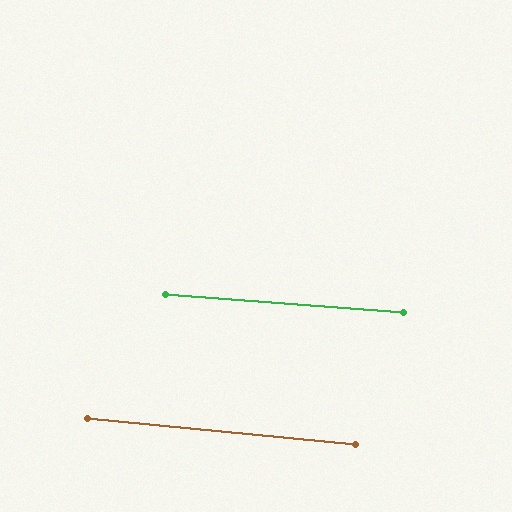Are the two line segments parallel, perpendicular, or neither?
Parallel — their directions differ by only 1.2°.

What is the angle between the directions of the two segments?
Approximately 1 degree.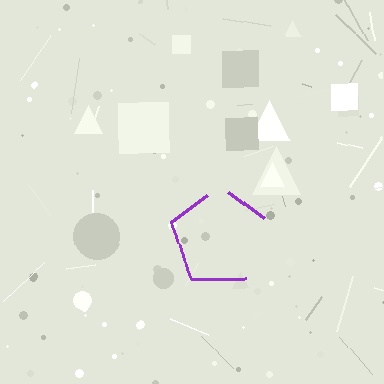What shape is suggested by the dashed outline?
The dashed outline suggests a pentagon.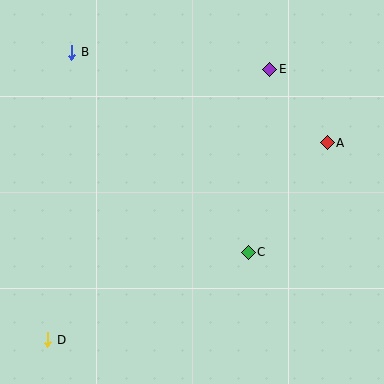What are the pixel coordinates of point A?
Point A is at (327, 143).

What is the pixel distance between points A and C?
The distance between A and C is 135 pixels.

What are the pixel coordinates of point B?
Point B is at (72, 52).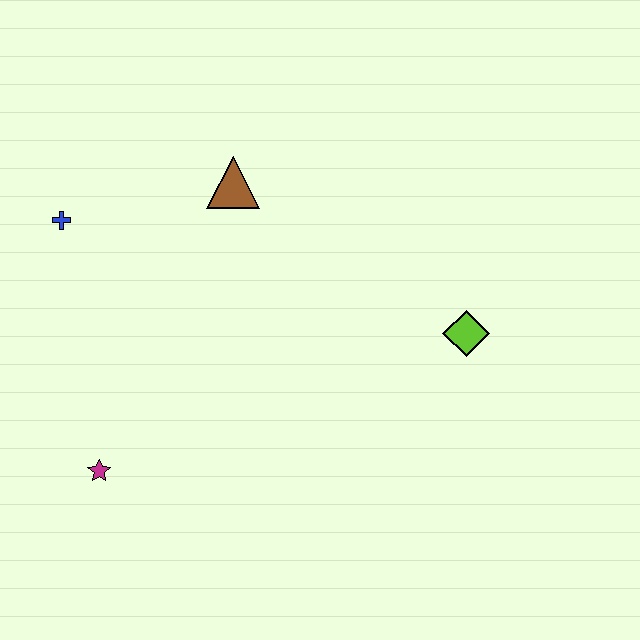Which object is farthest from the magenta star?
The lime diamond is farthest from the magenta star.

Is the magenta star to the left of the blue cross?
No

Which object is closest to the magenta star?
The blue cross is closest to the magenta star.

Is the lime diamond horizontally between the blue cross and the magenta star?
No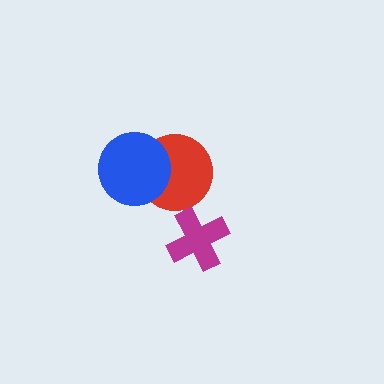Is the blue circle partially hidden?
No, no other shape covers it.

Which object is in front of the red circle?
The blue circle is in front of the red circle.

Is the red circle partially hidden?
Yes, it is partially covered by another shape.